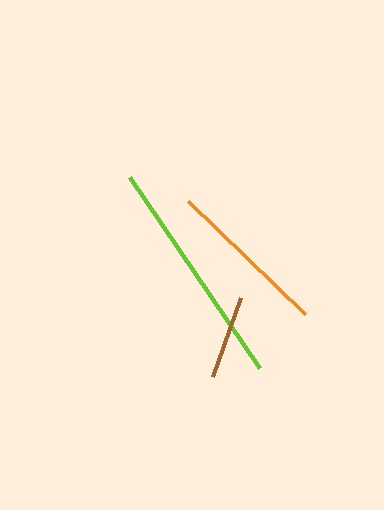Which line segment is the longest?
The lime line is the longest at approximately 231 pixels.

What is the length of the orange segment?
The orange segment is approximately 162 pixels long.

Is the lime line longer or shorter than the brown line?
The lime line is longer than the brown line.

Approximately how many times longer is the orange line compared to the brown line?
The orange line is approximately 1.9 times the length of the brown line.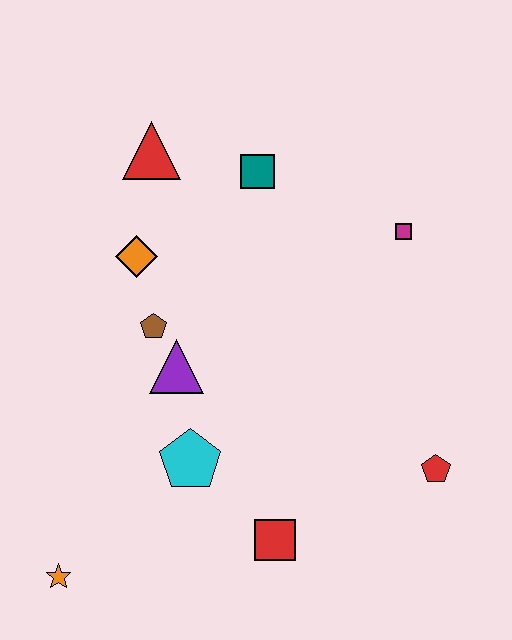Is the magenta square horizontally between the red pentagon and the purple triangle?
Yes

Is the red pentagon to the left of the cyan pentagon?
No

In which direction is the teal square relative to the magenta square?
The teal square is to the left of the magenta square.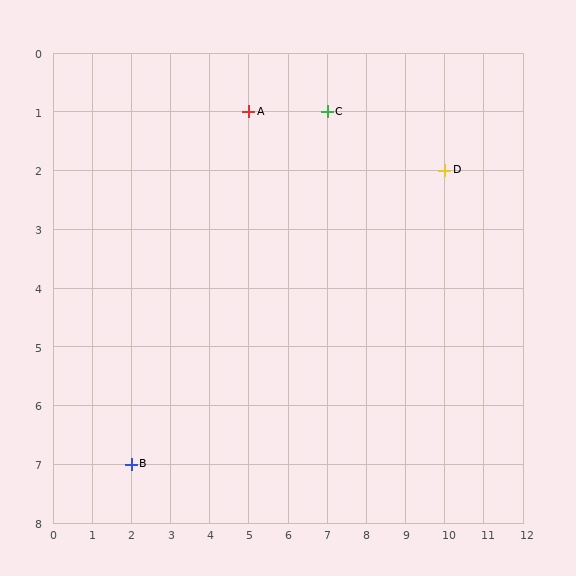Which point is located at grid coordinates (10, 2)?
Point D is at (10, 2).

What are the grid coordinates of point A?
Point A is at grid coordinates (5, 1).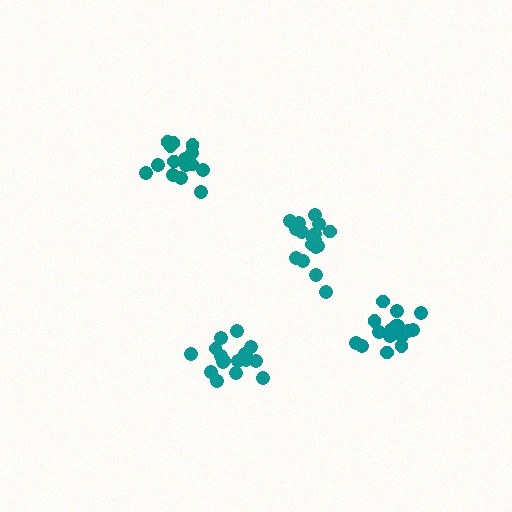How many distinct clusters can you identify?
There are 4 distinct clusters.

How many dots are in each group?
Group 1: 16 dots, Group 2: 18 dots, Group 3: 17 dots, Group 4: 17 dots (68 total).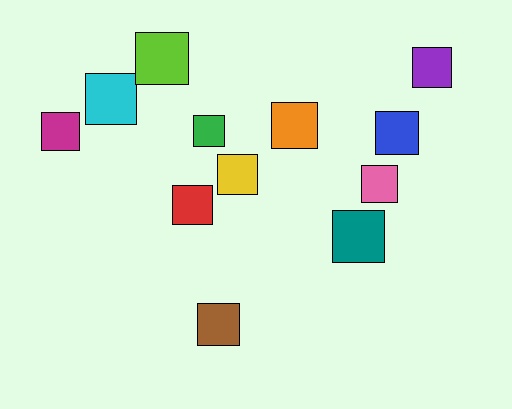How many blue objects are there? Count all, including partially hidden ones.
There is 1 blue object.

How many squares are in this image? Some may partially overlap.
There are 12 squares.